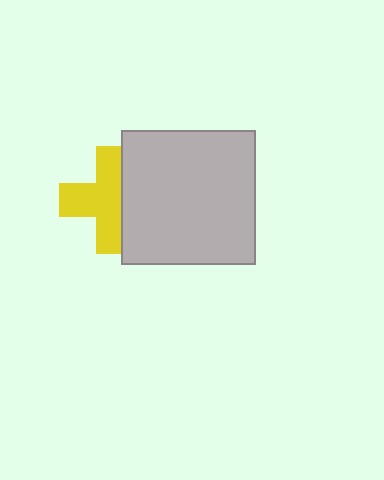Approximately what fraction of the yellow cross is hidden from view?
Roughly 35% of the yellow cross is hidden behind the light gray square.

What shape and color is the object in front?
The object in front is a light gray square.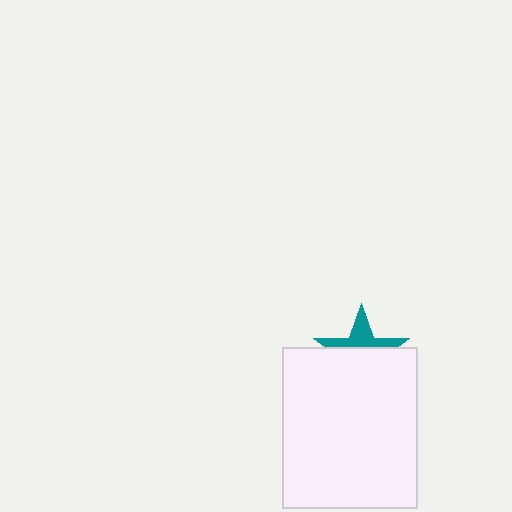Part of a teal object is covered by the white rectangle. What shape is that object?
It is a star.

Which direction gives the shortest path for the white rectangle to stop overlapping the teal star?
Moving down gives the shortest separation.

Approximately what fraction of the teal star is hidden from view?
Roughly 59% of the teal star is hidden behind the white rectangle.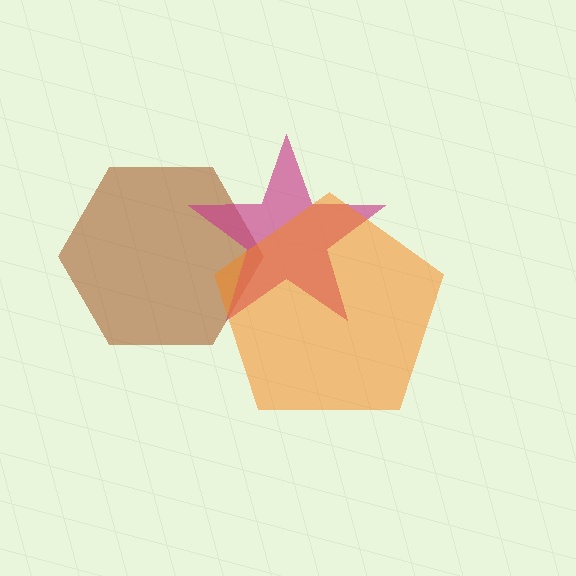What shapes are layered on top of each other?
The layered shapes are: a brown hexagon, a magenta star, an orange pentagon.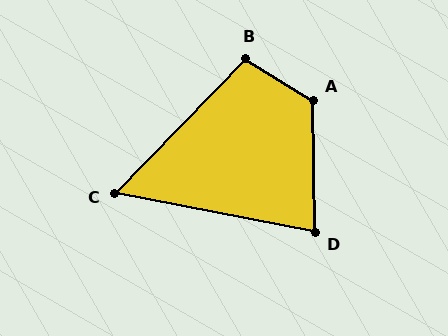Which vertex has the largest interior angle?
A, at approximately 123 degrees.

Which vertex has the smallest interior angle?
C, at approximately 57 degrees.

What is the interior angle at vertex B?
Approximately 102 degrees (obtuse).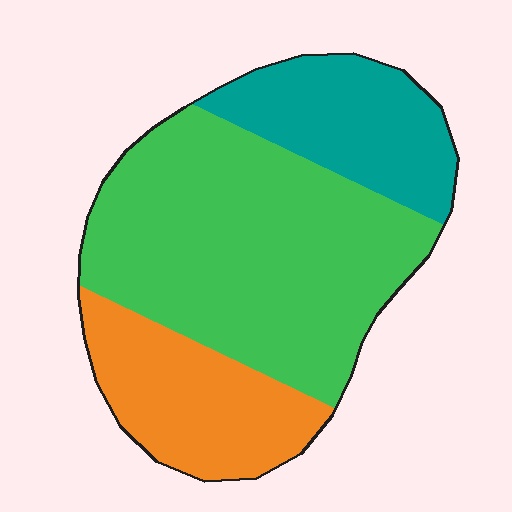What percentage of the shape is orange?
Orange covers roughly 25% of the shape.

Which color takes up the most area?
Green, at roughly 55%.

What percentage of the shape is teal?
Teal covers roughly 20% of the shape.